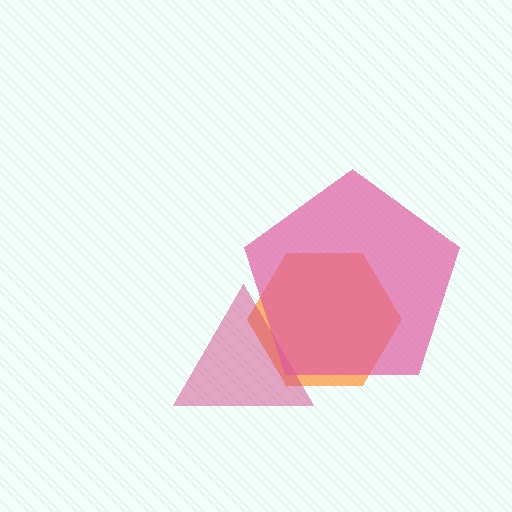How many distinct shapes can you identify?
There are 3 distinct shapes: an orange hexagon, a magenta triangle, a pink pentagon.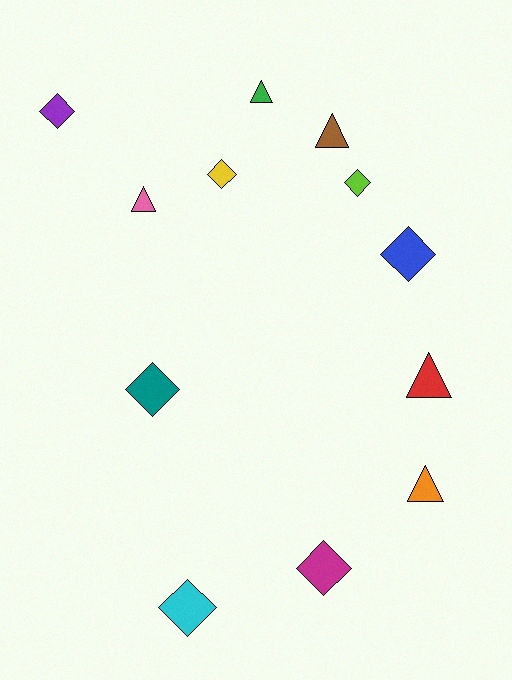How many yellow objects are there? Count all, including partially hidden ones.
There is 1 yellow object.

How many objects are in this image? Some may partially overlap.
There are 12 objects.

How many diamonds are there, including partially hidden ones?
There are 7 diamonds.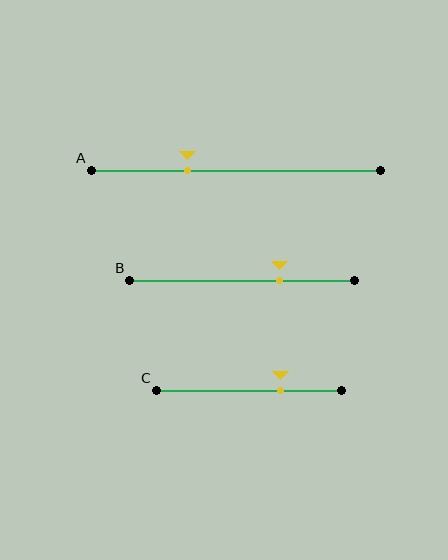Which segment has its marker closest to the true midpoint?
Segment B has its marker closest to the true midpoint.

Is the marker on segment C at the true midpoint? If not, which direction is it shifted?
No, the marker on segment C is shifted to the right by about 17% of the segment length.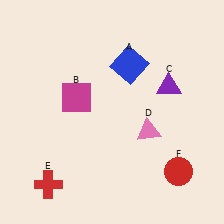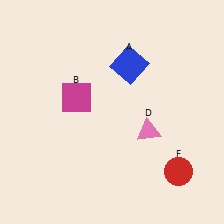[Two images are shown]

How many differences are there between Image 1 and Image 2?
There are 2 differences between the two images.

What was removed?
The purple triangle (C), the red cross (E) were removed in Image 2.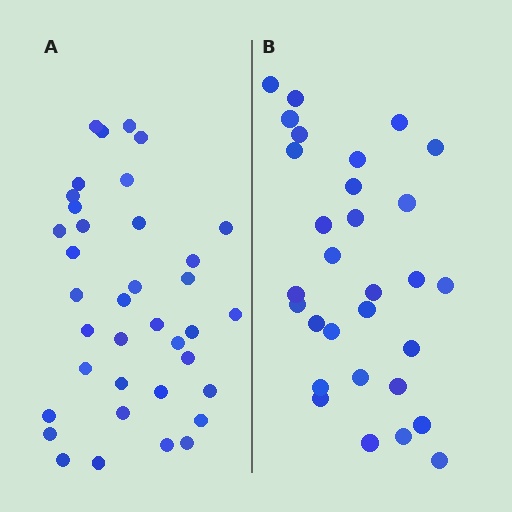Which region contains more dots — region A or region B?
Region A (the left region) has more dots.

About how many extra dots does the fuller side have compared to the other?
Region A has roughly 8 or so more dots than region B.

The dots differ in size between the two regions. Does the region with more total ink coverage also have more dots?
No. Region B has more total ink coverage because its dots are larger, but region A actually contains more individual dots. Total area can be misleading — the number of items is what matters here.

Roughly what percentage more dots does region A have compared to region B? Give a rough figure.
About 25% more.